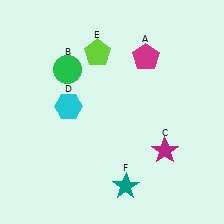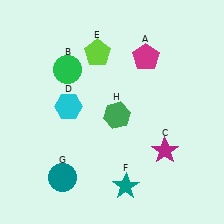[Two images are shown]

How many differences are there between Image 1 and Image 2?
There are 2 differences between the two images.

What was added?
A teal circle (G), a green hexagon (H) were added in Image 2.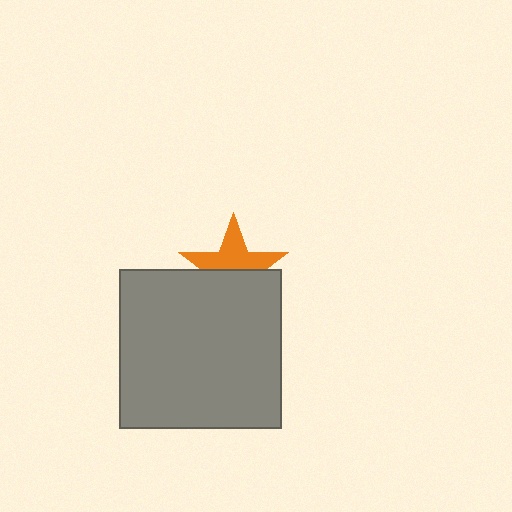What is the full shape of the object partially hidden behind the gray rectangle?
The partially hidden object is an orange star.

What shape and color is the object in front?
The object in front is a gray rectangle.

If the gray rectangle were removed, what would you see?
You would see the complete orange star.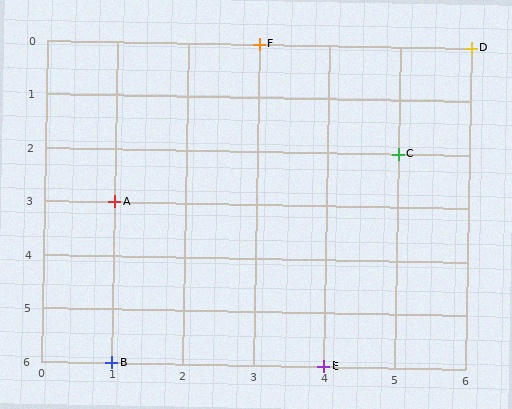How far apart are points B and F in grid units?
Points B and F are 2 columns and 6 rows apart (about 6.3 grid units diagonally).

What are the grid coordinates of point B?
Point B is at grid coordinates (1, 6).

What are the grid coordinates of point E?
Point E is at grid coordinates (4, 6).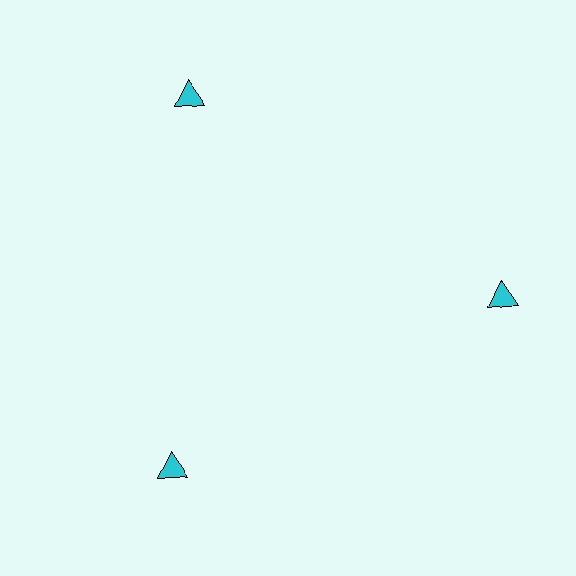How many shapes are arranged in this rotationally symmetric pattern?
There are 3 shapes, arranged in 3 groups of 1.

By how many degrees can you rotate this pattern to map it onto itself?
The pattern maps onto itself every 120 degrees of rotation.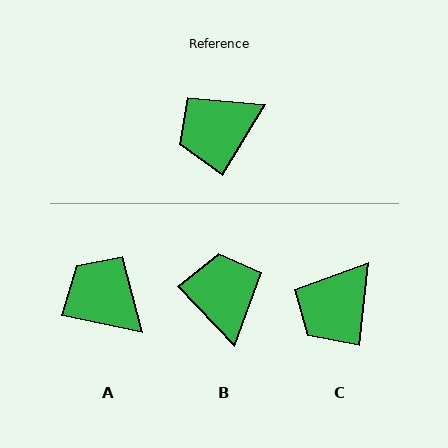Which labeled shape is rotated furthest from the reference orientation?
B, about 105 degrees away.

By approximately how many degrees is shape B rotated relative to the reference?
Approximately 105 degrees clockwise.